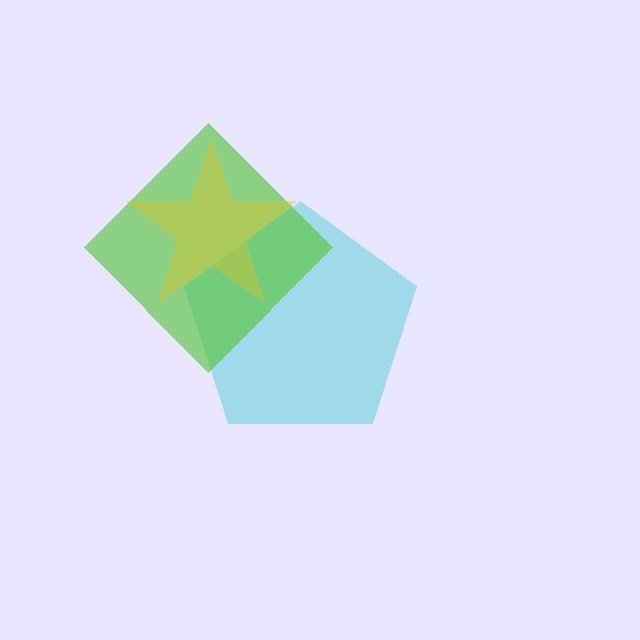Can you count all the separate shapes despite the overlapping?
Yes, there are 3 separate shapes.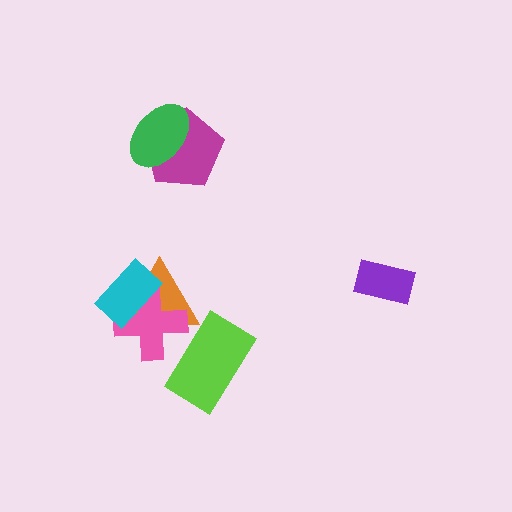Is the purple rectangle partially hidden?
No, no other shape covers it.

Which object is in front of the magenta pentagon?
The green ellipse is in front of the magenta pentagon.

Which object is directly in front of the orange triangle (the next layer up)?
The pink cross is directly in front of the orange triangle.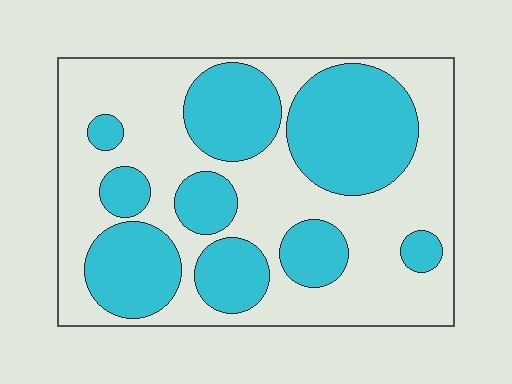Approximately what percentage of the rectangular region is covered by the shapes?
Approximately 40%.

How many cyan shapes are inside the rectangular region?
9.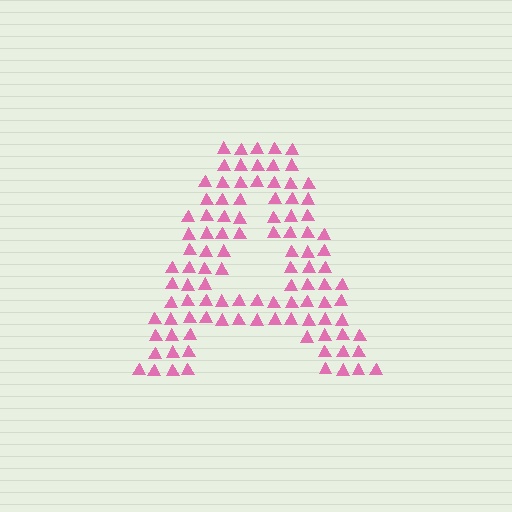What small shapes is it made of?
It is made of small triangles.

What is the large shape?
The large shape is the letter A.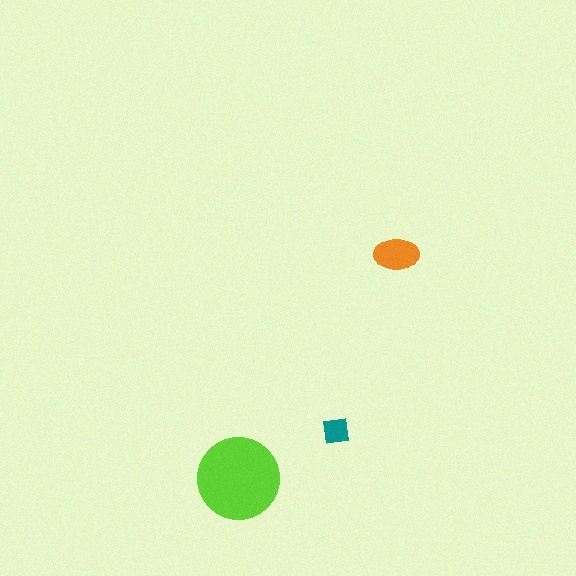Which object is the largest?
The lime circle.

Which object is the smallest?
The teal square.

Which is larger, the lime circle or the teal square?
The lime circle.